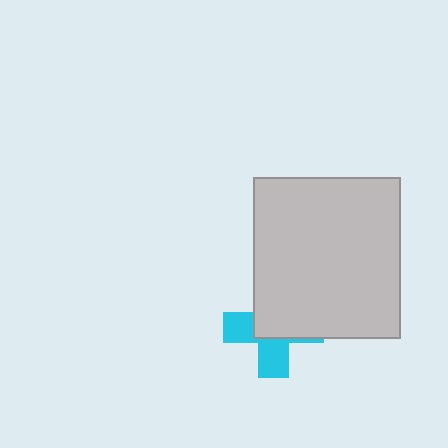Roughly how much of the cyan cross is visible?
A small part of it is visible (roughly 43%).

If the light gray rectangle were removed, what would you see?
You would see the complete cyan cross.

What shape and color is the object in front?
The object in front is a light gray rectangle.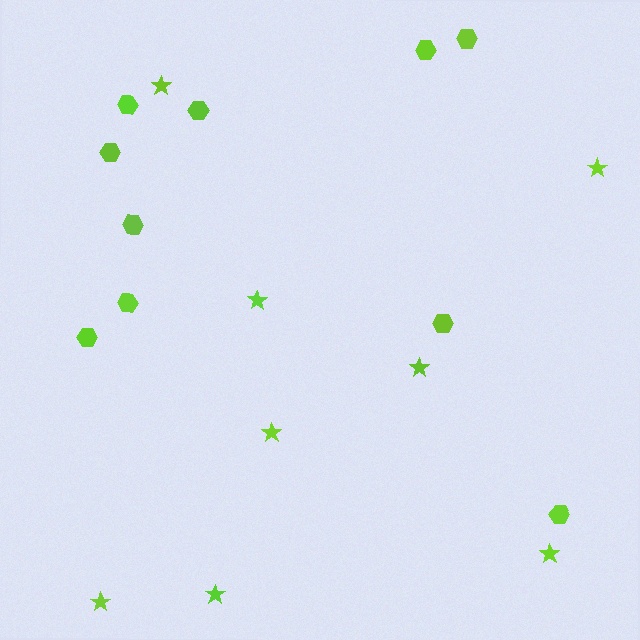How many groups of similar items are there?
There are 2 groups: one group of hexagons (10) and one group of stars (8).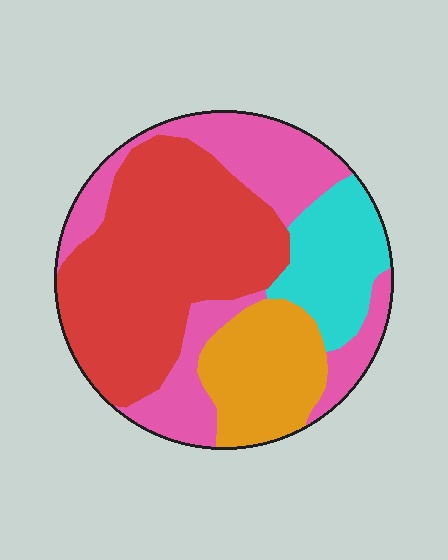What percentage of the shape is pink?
Pink takes up about one quarter (1/4) of the shape.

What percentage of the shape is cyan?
Cyan covers about 15% of the shape.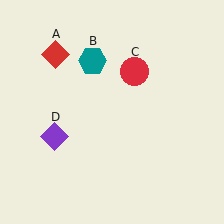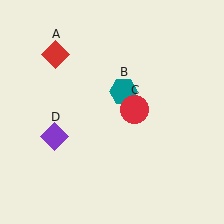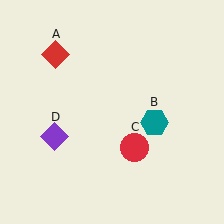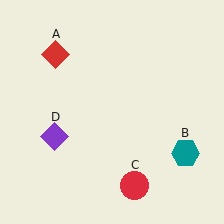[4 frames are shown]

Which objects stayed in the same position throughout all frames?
Red diamond (object A) and purple diamond (object D) remained stationary.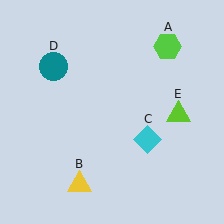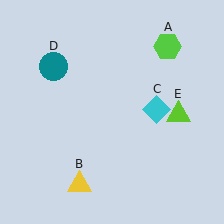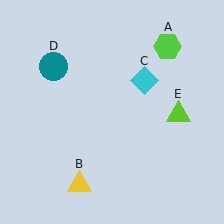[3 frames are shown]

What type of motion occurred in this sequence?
The cyan diamond (object C) rotated counterclockwise around the center of the scene.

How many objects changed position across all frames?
1 object changed position: cyan diamond (object C).